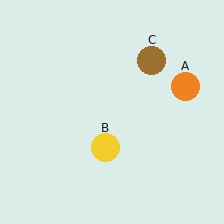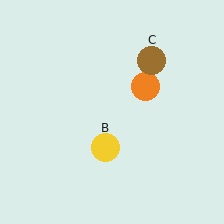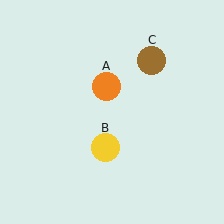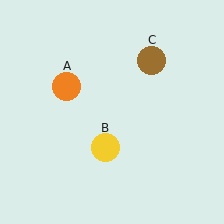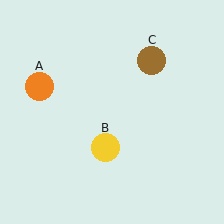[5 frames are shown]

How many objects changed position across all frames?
1 object changed position: orange circle (object A).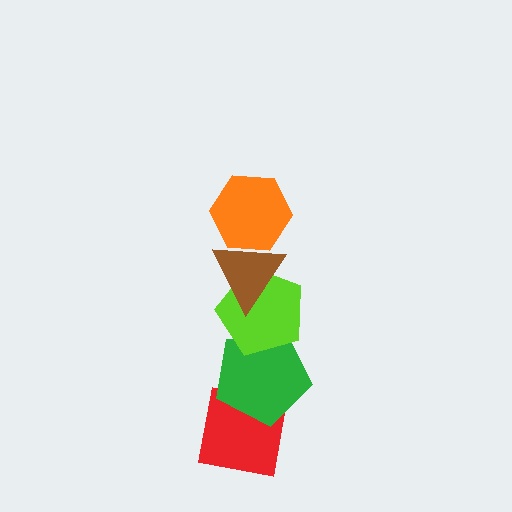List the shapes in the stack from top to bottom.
From top to bottom: the orange hexagon, the brown triangle, the lime pentagon, the green pentagon, the red square.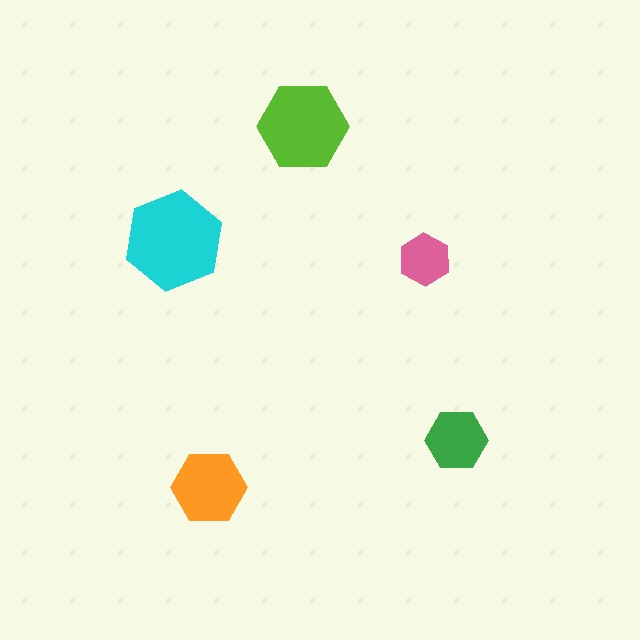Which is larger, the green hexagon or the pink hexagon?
The green one.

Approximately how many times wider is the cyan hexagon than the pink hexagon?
About 2 times wider.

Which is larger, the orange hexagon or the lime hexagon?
The lime one.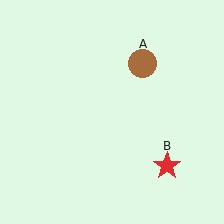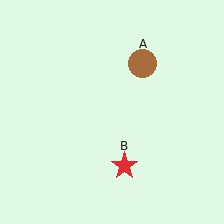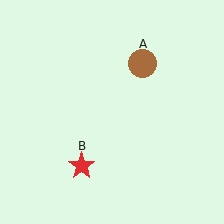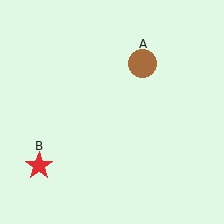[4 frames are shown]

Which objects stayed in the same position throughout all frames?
Brown circle (object A) remained stationary.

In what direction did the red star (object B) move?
The red star (object B) moved left.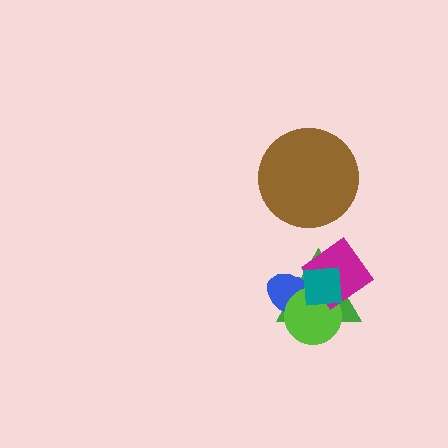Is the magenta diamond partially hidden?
Yes, it is partially covered by another shape.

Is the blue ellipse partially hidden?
Yes, it is partially covered by another shape.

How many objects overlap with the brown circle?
0 objects overlap with the brown circle.